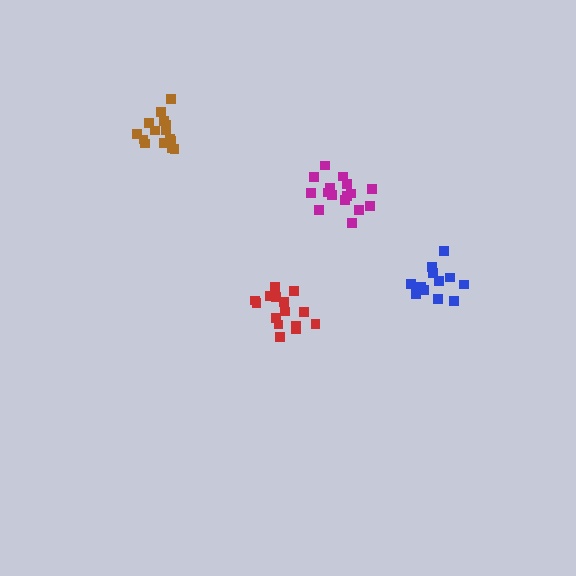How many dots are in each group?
Group 1: 15 dots, Group 2: 15 dots, Group 3: 16 dots, Group 4: 12 dots (58 total).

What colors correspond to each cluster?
The clusters are colored: brown, red, magenta, blue.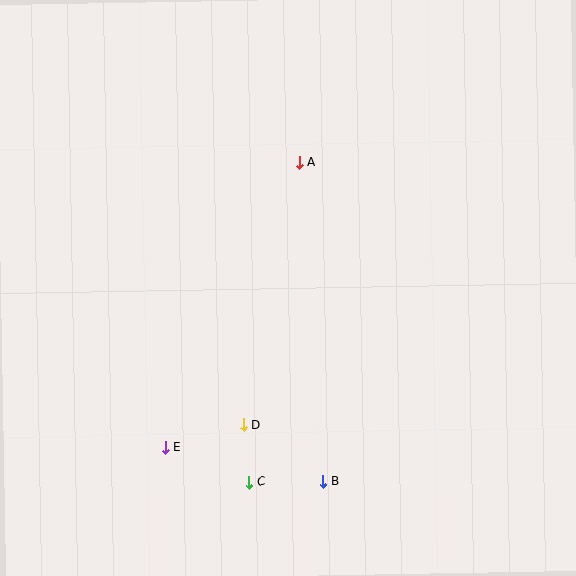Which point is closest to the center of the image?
Point A at (299, 162) is closest to the center.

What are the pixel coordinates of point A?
Point A is at (299, 162).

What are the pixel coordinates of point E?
Point E is at (165, 448).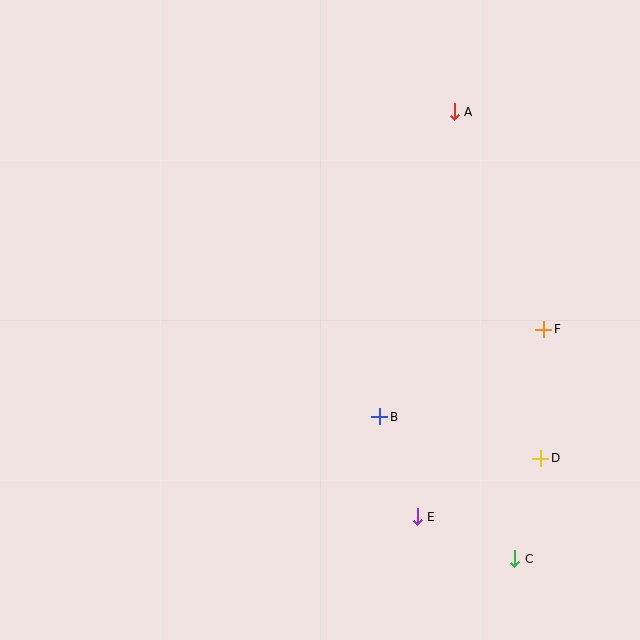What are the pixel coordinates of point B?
Point B is at (380, 417).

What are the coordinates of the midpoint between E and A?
The midpoint between E and A is at (436, 314).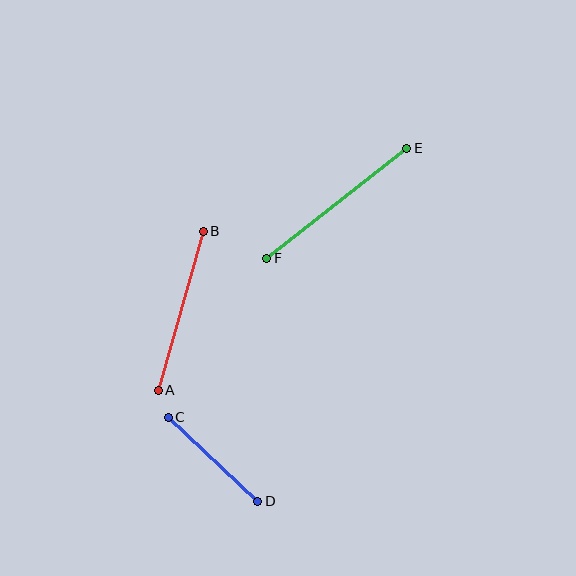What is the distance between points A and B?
The distance is approximately 165 pixels.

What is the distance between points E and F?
The distance is approximately 178 pixels.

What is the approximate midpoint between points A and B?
The midpoint is at approximately (181, 311) pixels.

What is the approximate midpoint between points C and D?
The midpoint is at approximately (213, 459) pixels.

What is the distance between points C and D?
The distance is approximately 122 pixels.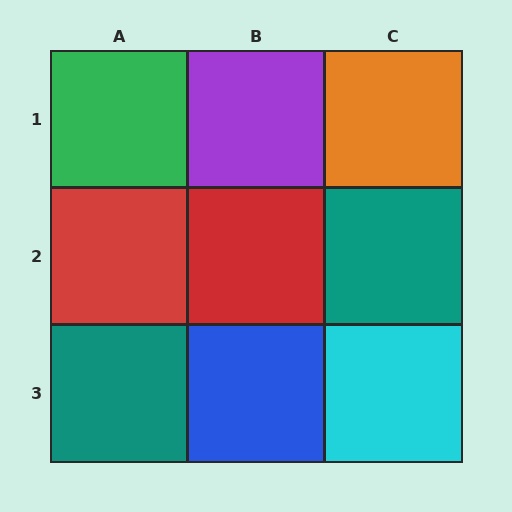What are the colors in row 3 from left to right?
Teal, blue, cyan.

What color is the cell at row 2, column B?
Red.